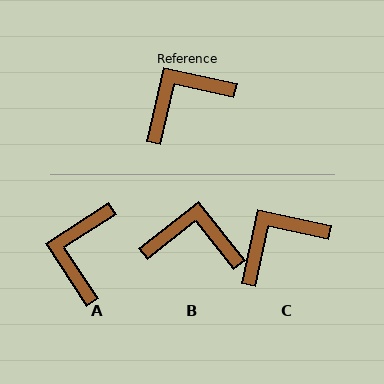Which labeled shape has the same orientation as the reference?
C.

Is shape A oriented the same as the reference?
No, it is off by about 45 degrees.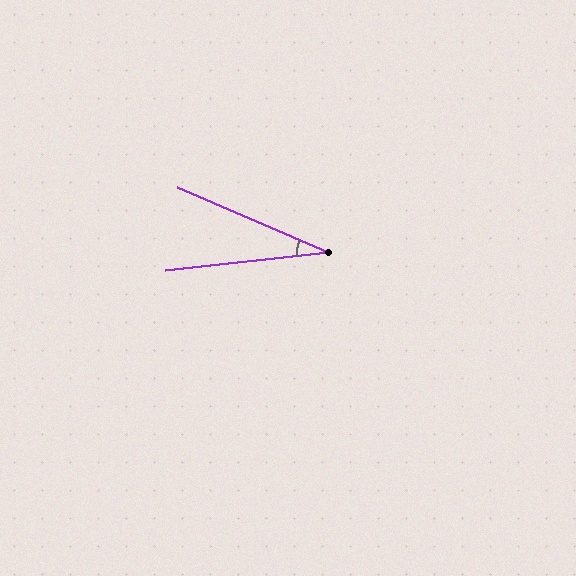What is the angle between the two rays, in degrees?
Approximately 30 degrees.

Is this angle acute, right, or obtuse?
It is acute.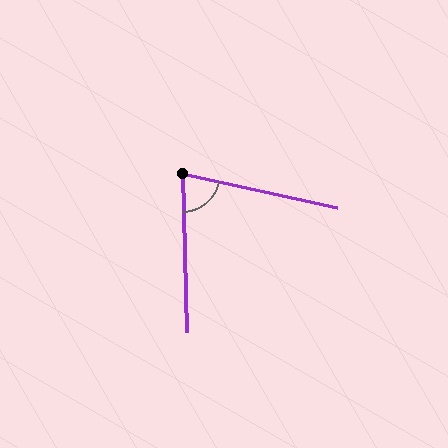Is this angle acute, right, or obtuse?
It is acute.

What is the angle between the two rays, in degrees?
Approximately 76 degrees.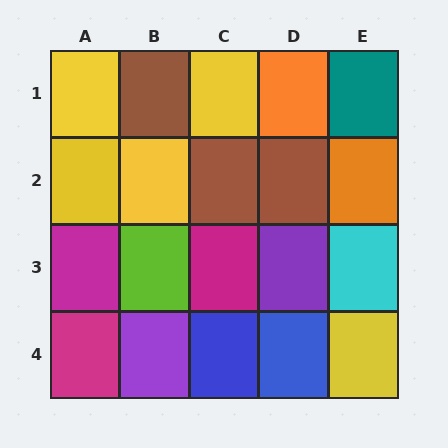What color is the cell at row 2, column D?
Brown.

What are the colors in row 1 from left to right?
Yellow, brown, yellow, orange, teal.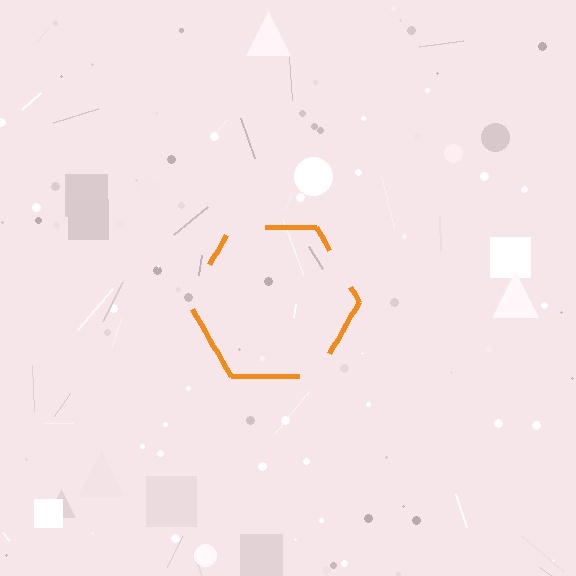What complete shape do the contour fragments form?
The contour fragments form a hexagon.